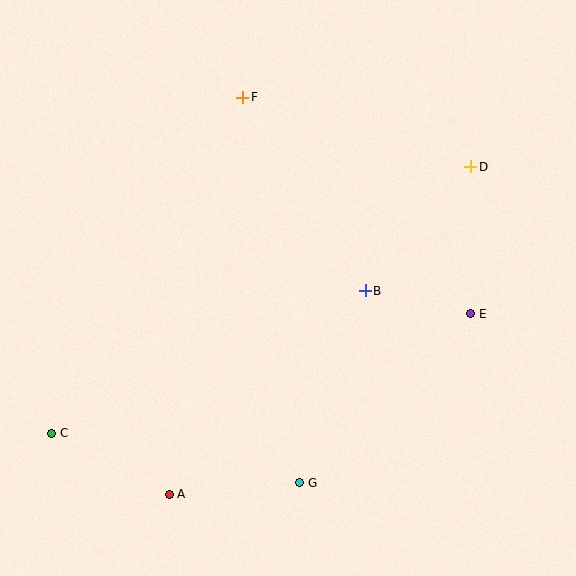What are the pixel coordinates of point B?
Point B is at (365, 291).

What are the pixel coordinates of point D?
Point D is at (471, 167).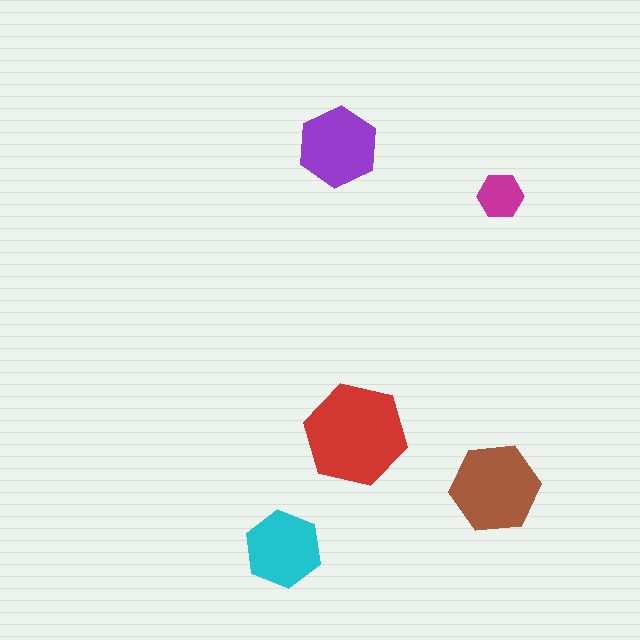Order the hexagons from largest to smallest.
the red one, the brown one, the purple one, the cyan one, the magenta one.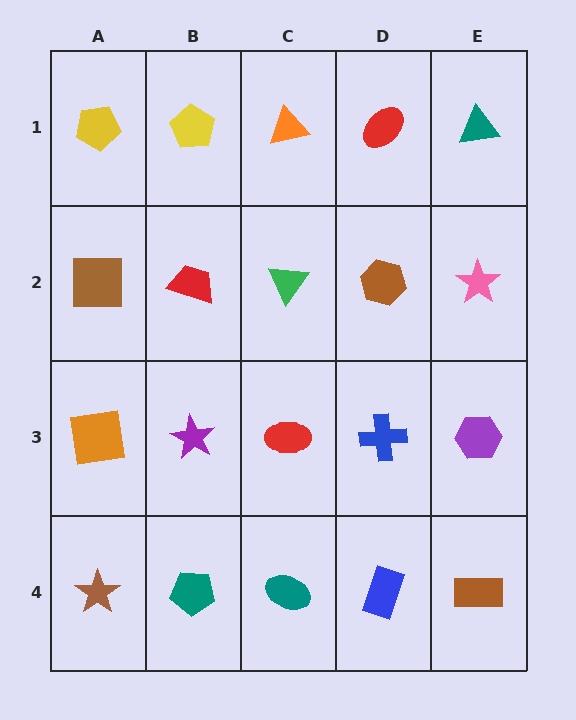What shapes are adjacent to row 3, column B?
A red trapezoid (row 2, column B), a teal pentagon (row 4, column B), an orange square (row 3, column A), a red ellipse (row 3, column C).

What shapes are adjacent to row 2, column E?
A teal triangle (row 1, column E), a purple hexagon (row 3, column E), a brown hexagon (row 2, column D).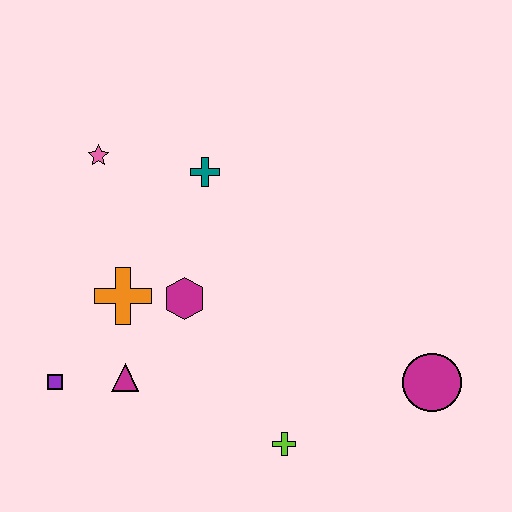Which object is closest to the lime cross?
The magenta circle is closest to the lime cross.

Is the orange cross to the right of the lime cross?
No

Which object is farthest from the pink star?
The magenta circle is farthest from the pink star.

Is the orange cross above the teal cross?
No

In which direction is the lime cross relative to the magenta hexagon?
The lime cross is below the magenta hexagon.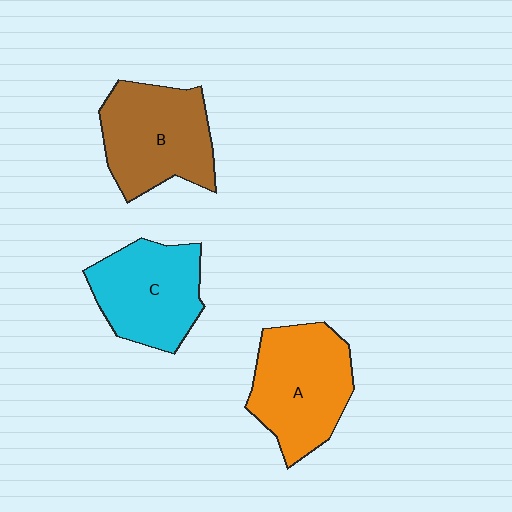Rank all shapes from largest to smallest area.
From largest to smallest: A (orange), B (brown), C (cyan).